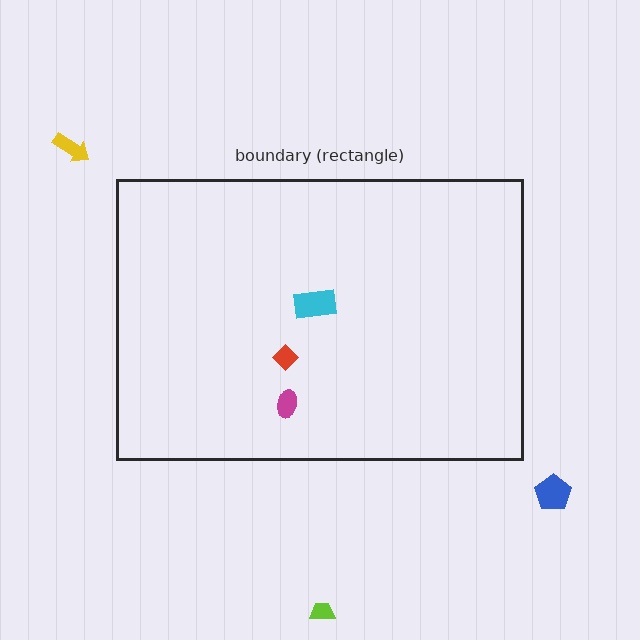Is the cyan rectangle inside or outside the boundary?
Inside.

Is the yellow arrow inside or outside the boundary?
Outside.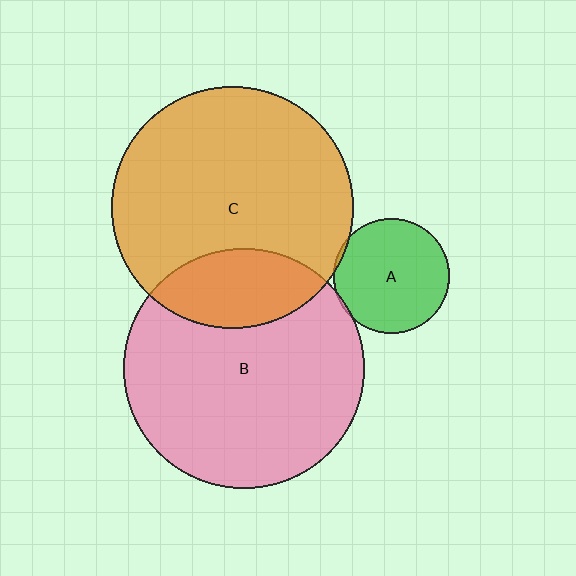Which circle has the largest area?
Circle C (orange).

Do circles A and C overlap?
Yes.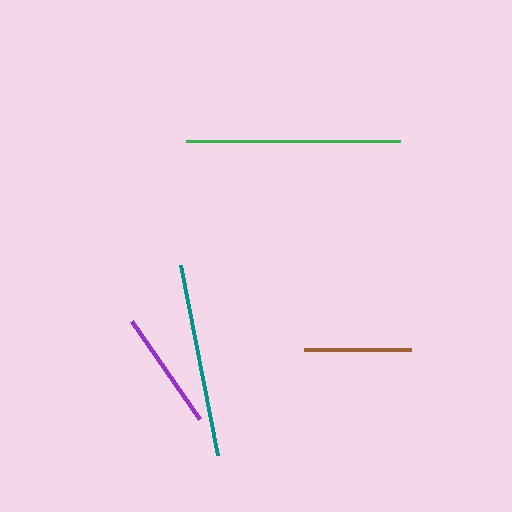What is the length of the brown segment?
The brown segment is approximately 107 pixels long.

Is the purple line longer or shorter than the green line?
The green line is longer than the purple line.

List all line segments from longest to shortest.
From longest to shortest: green, teal, purple, brown.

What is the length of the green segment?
The green segment is approximately 214 pixels long.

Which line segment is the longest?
The green line is the longest at approximately 214 pixels.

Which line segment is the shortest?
The brown line is the shortest at approximately 107 pixels.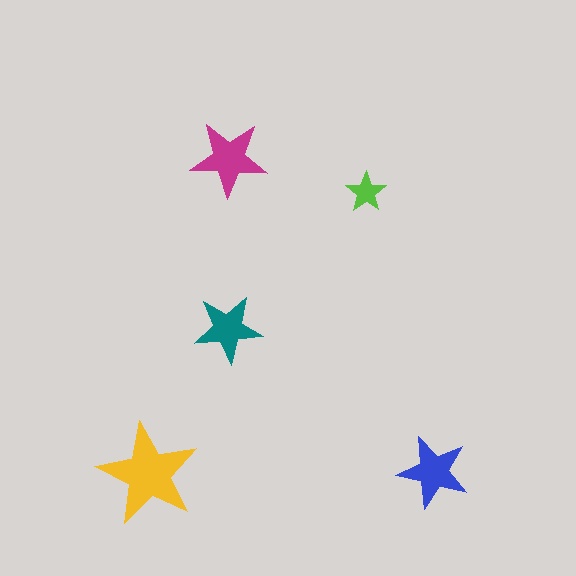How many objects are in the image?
There are 5 objects in the image.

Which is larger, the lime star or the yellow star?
The yellow one.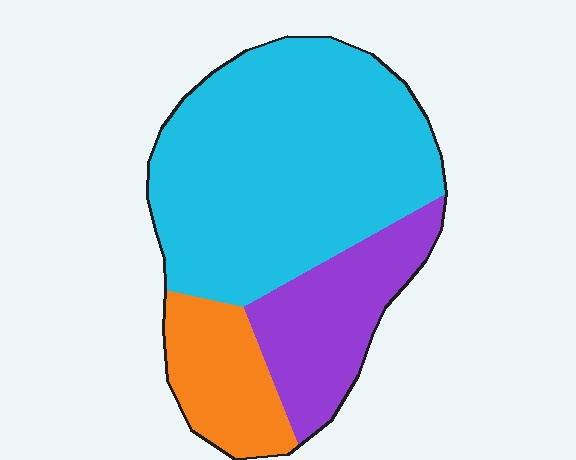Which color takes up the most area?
Cyan, at roughly 60%.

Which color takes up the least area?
Orange, at roughly 15%.